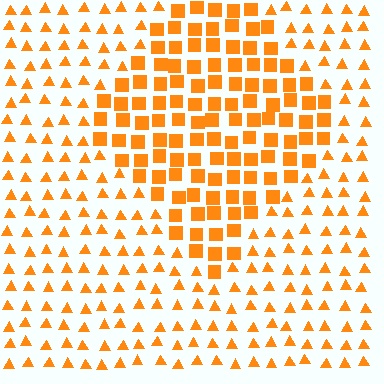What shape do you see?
I see a diamond.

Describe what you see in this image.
The image is filled with small orange elements arranged in a uniform grid. A diamond-shaped region contains squares, while the surrounding area contains triangles. The boundary is defined purely by the change in element shape.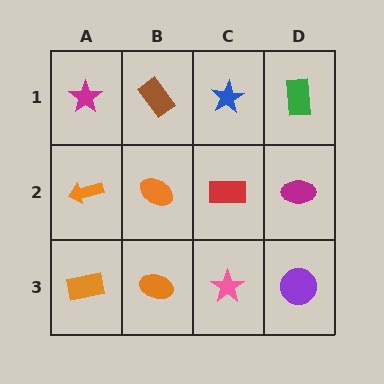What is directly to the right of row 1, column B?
A blue star.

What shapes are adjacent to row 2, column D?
A green rectangle (row 1, column D), a purple circle (row 3, column D), a red rectangle (row 2, column C).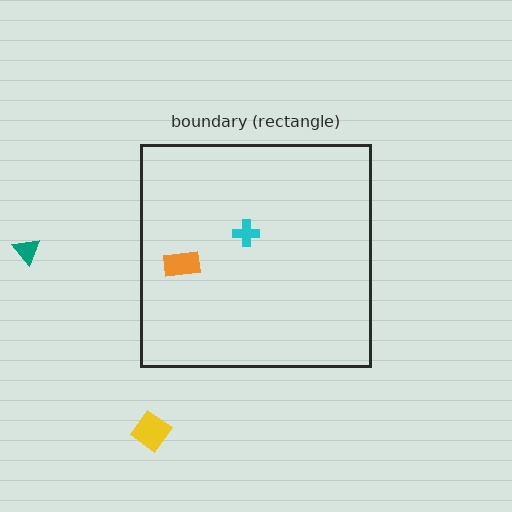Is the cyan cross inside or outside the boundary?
Inside.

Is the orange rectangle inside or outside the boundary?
Inside.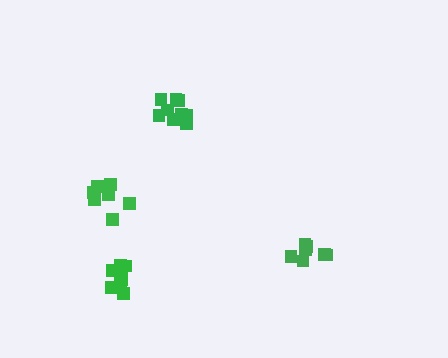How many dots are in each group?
Group 1: 9 dots, Group 2: 7 dots, Group 3: 7 dots, Group 4: 8 dots (31 total).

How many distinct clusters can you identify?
There are 4 distinct clusters.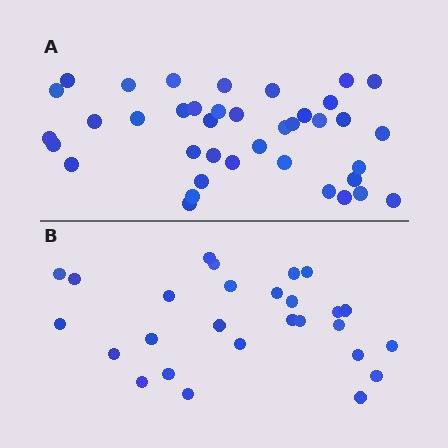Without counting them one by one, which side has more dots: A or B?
Region A (the top region) has more dots.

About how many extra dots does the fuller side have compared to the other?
Region A has roughly 12 or so more dots than region B.